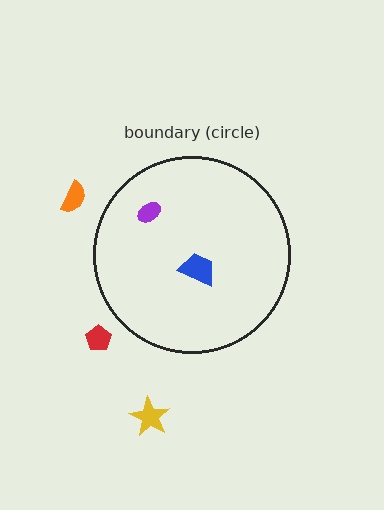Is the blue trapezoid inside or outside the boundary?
Inside.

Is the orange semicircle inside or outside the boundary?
Outside.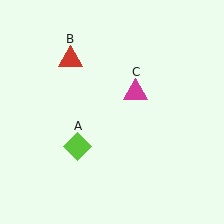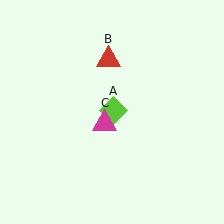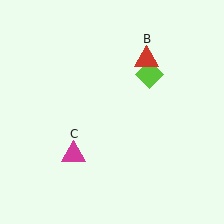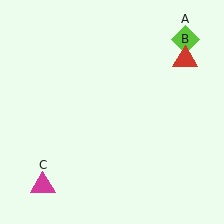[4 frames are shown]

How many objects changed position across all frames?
3 objects changed position: lime diamond (object A), red triangle (object B), magenta triangle (object C).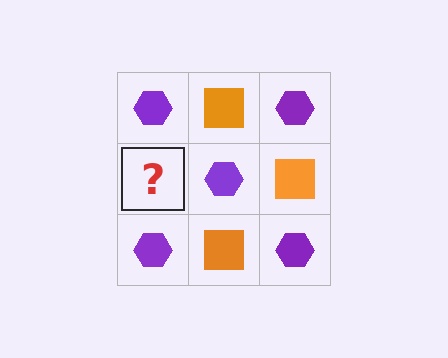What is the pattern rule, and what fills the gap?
The rule is that it alternates purple hexagon and orange square in a checkerboard pattern. The gap should be filled with an orange square.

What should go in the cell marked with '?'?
The missing cell should contain an orange square.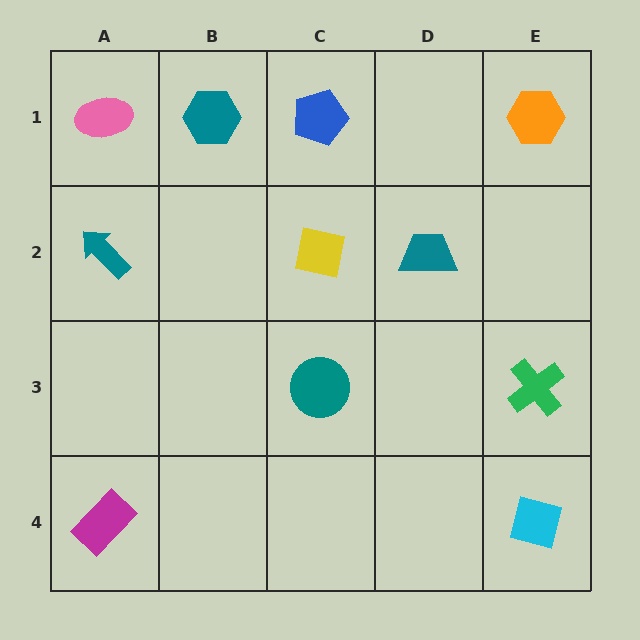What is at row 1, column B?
A teal hexagon.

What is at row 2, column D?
A teal trapezoid.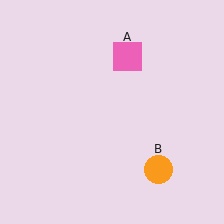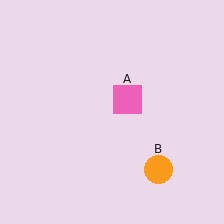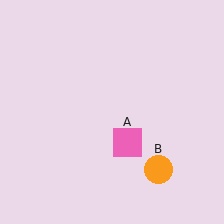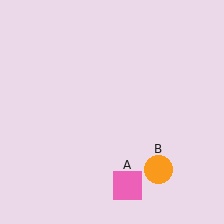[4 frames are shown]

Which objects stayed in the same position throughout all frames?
Orange circle (object B) remained stationary.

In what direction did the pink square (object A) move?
The pink square (object A) moved down.